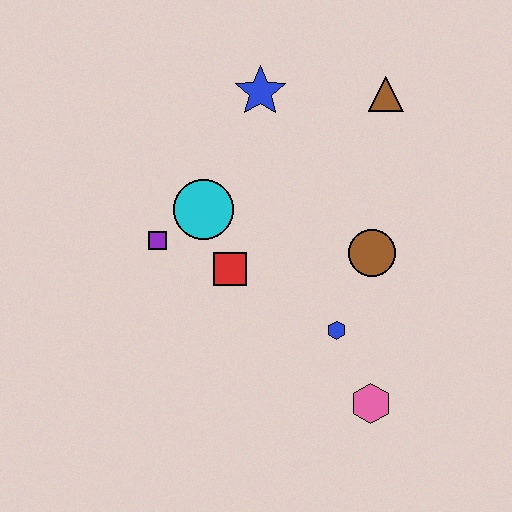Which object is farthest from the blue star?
The pink hexagon is farthest from the blue star.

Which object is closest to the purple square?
The cyan circle is closest to the purple square.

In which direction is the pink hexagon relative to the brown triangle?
The pink hexagon is below the brown triangle.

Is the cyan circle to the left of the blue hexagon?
Yes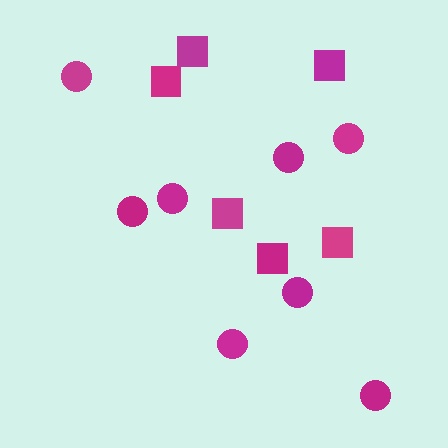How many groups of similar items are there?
There are 2 groups: one group of circles (8) and one group of squares (6).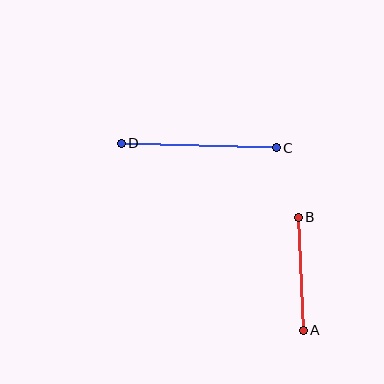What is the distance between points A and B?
The distance is approximately 113 pixels.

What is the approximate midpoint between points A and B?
The midpoint is at approximately (301, 274) pixels.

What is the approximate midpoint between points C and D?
The midpoint is at approximately (199, 146) pixels.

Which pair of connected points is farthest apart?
Points C and D are farthest apart.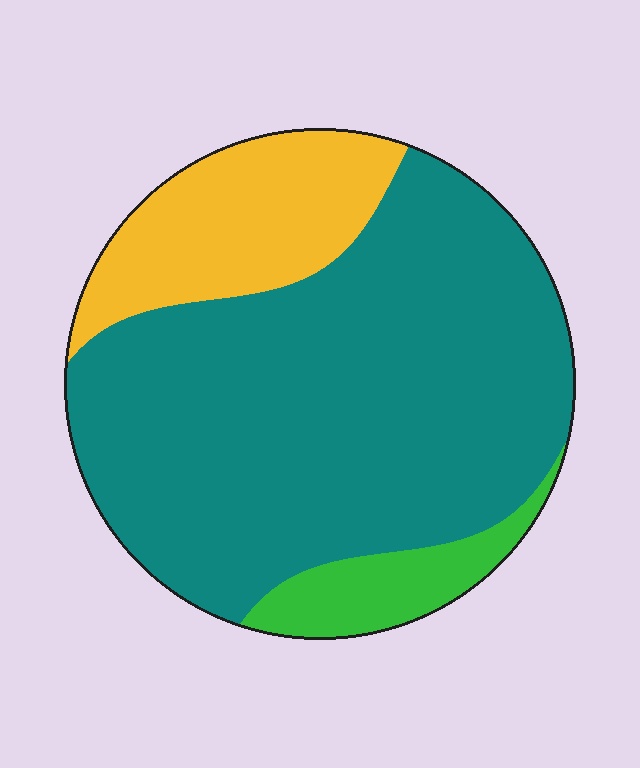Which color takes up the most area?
Teal, at roughly 70%.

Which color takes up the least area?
Green, at roughly 10%.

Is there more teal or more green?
Teal.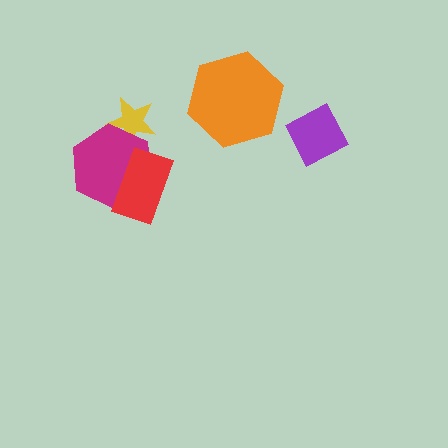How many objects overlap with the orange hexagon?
0 objects overlap with the orange hexagon.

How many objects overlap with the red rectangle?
1 object overlaps with the red rectangle.